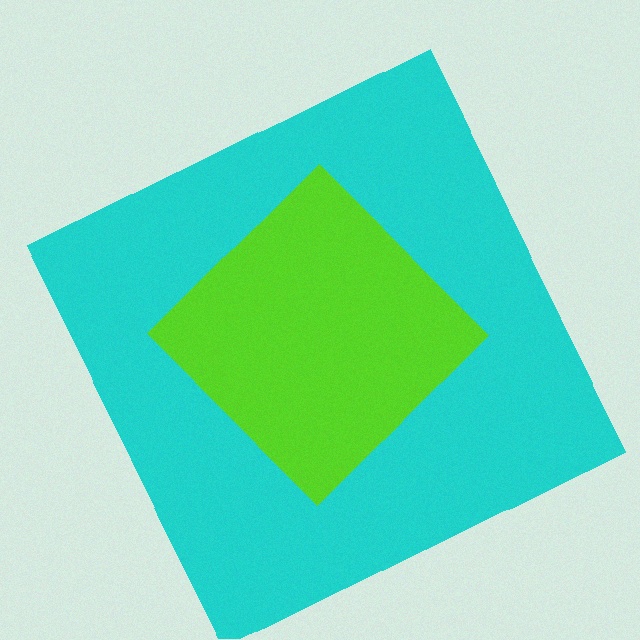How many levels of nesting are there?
2.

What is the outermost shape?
The cyan square.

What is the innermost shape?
The lime diamond.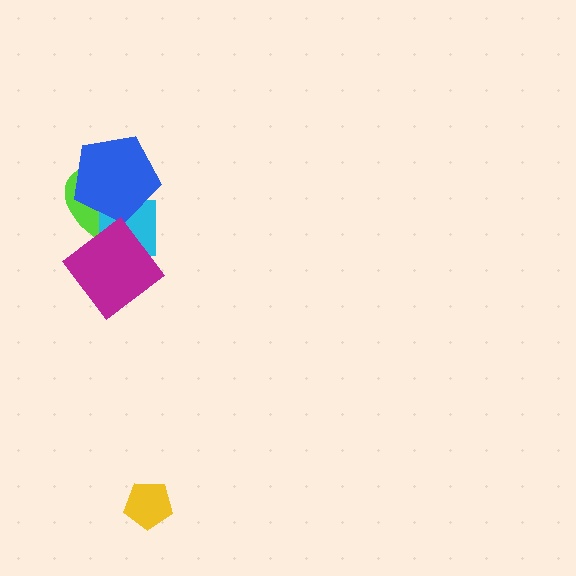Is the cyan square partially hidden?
Yes, it is partially covered by another shape.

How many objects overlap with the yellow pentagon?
0 objects overlap with the yellow pentagon.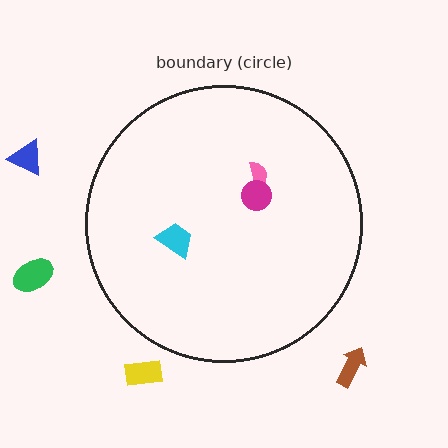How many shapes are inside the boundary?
3 inside, 4 outside.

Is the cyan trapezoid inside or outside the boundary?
Inside.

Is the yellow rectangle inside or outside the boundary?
Outside.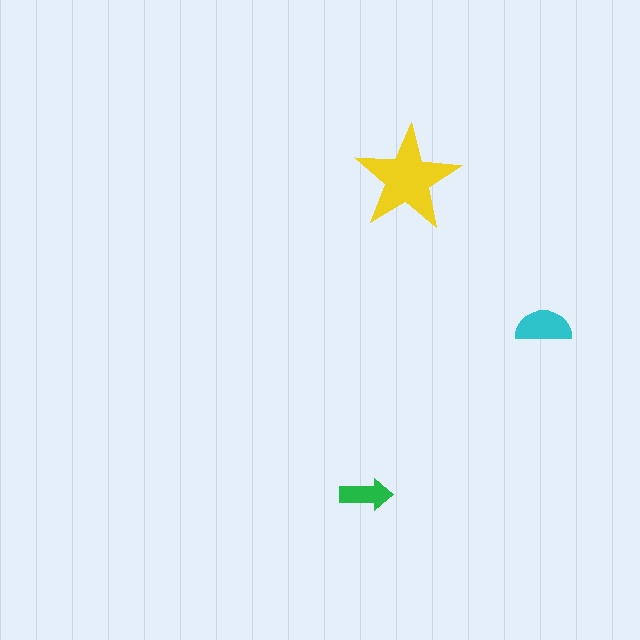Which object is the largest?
The yellow star.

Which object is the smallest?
The green arrow.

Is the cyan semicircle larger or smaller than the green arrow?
Larger.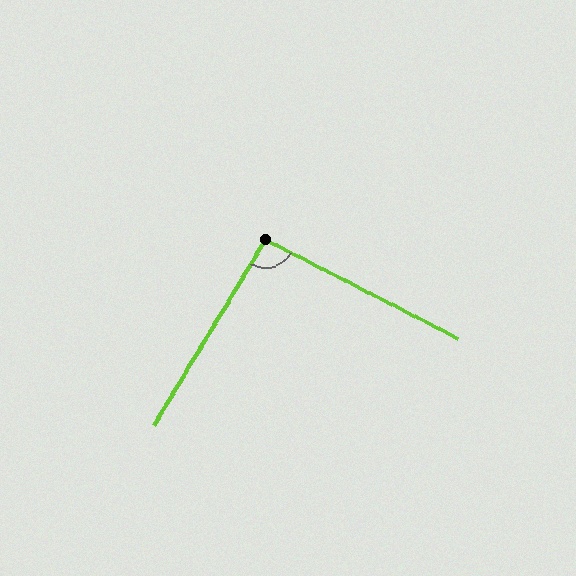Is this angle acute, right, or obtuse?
It is approximately a right angle.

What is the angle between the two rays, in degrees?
Approximately 94 degrees.